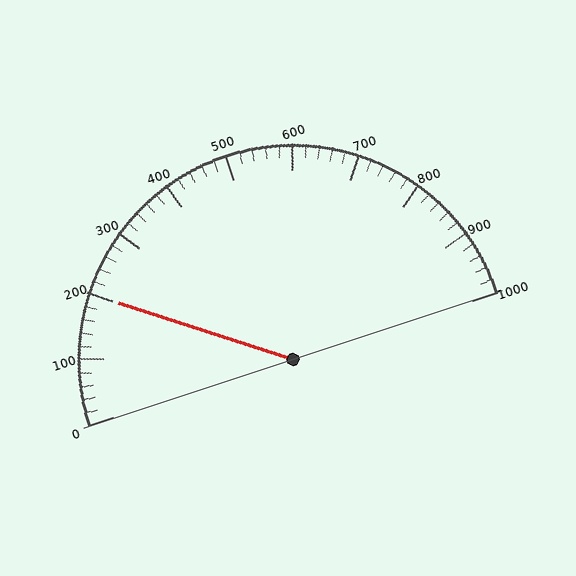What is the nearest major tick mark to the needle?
The nearest major tick mark is 200.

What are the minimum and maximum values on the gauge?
The gauge ranges from 0 to 1000.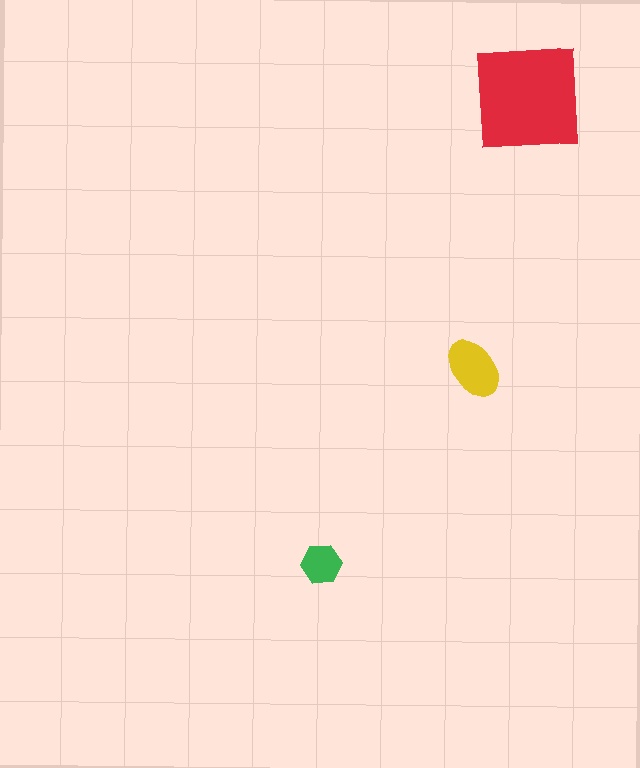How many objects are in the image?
There are 3 objects in the image.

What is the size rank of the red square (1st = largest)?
1st.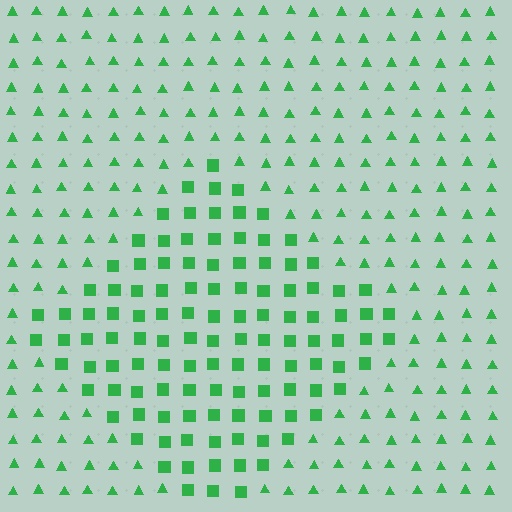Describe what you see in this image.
The image is filled with small green elements arranged in a uniform grid. A diamond-shaped region contains squares, while the surrounding area contains triangles. The boundary is defined purely by the change in element shape.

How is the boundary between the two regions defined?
The boundary is defined by a change in element shape: squares inside vs. triangles outside. All elements share the same color and spacing.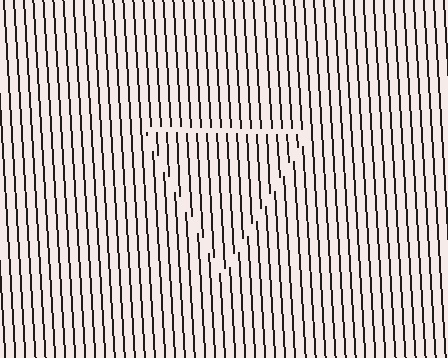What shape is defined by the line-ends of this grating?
An illusory triangle. The interior of the shape contains the same grating, shifted by half a period — the contour is defined by the phase discontinuity where line-ends from the inner and outer gratings abut.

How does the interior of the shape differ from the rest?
The interior of the shape contains the same grating, shifted by half a period — the contour is defined by the phase discontinuity where line-ends from the inner and outer gratings abut.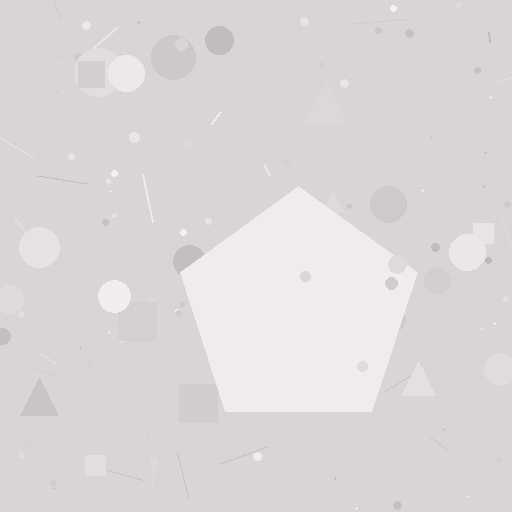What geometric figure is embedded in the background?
A pentagon is embedded in the background.